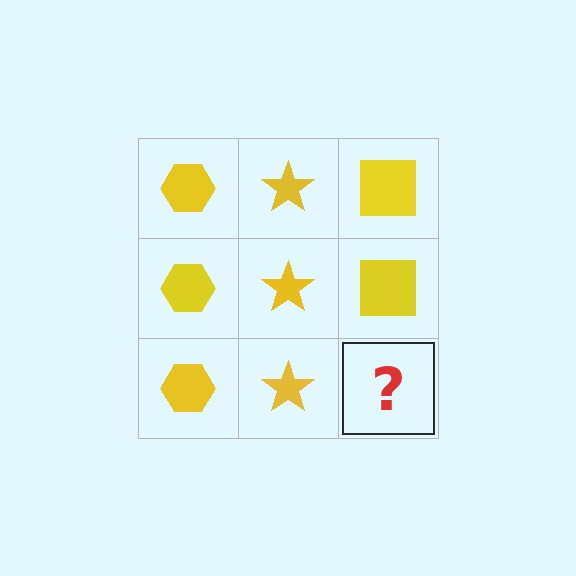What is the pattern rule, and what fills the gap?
The rule is that each column has a consistent shape. The gap should be filled with a yellow square.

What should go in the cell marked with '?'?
The missing cell should contain a yellow square.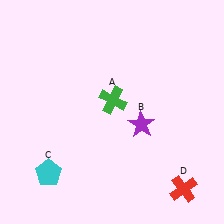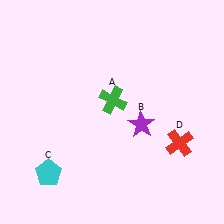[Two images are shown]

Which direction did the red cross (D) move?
The red cross (D) moved up.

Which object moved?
The red cross (D) moved up.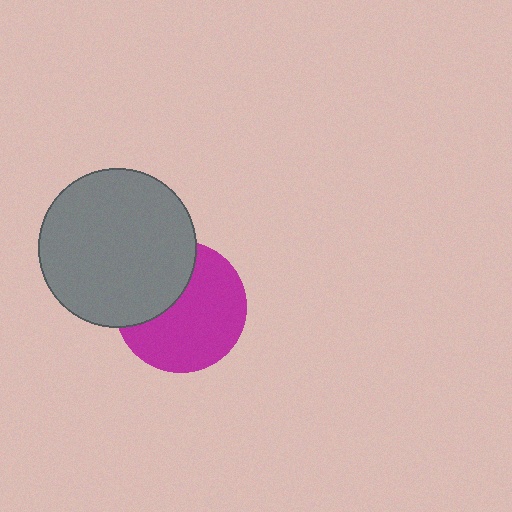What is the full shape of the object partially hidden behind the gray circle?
The partially hidden object is a magenta circle.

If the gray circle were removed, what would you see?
You would see the complete magenta circle.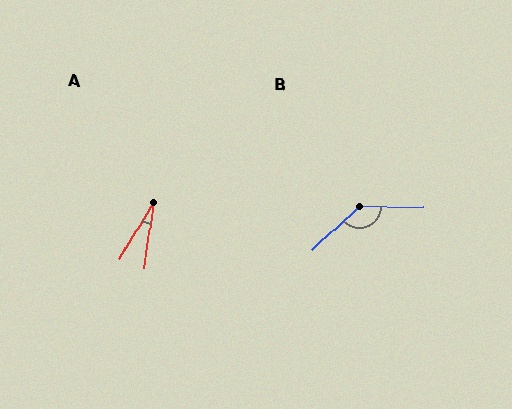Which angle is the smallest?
A, at approximately 23 degrees.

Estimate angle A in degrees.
Approximately 23 degrees.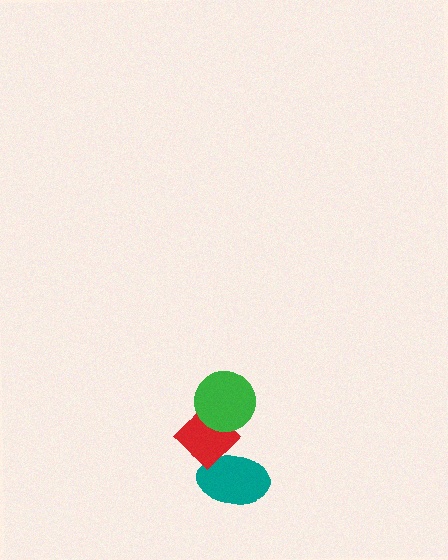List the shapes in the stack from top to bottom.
From top to bottom: the green circle, the red diamond, the teal ellipse.